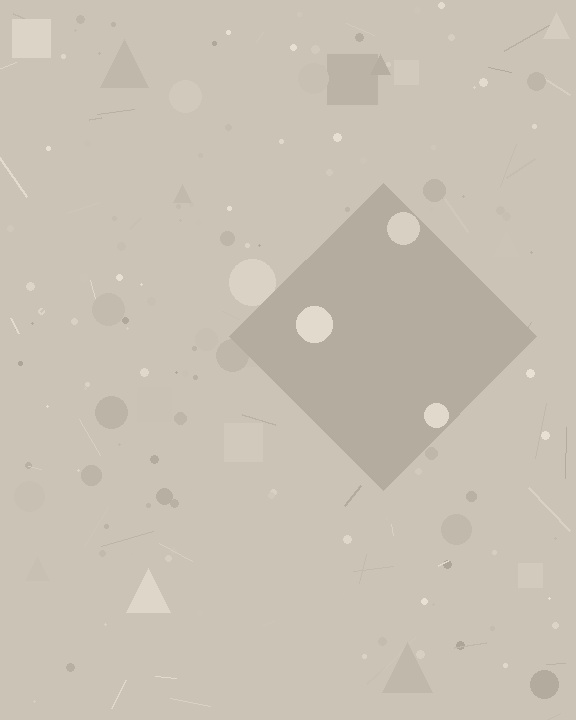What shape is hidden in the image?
A diamond is hidden in the image.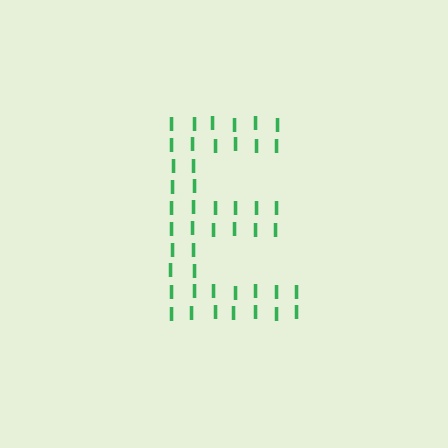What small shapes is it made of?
It is made of small letter I's.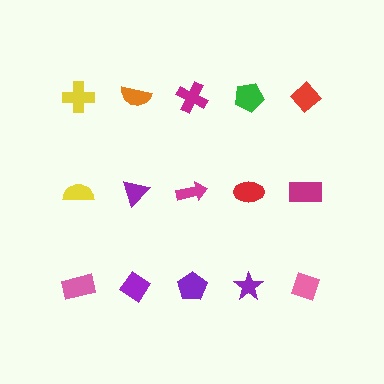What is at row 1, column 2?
An orange semicircle.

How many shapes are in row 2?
5 shapes.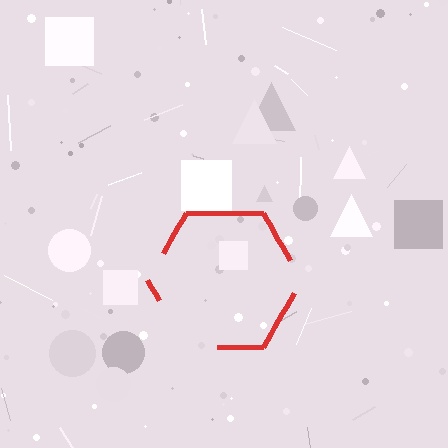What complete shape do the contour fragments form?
The contour fragments form a hexagon.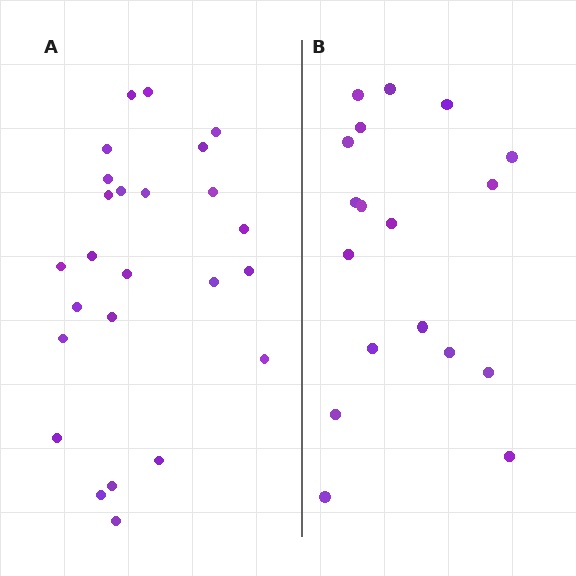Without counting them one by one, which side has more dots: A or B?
Region A (the left region) has more dots.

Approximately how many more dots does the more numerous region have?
Region A has roughly 8 or so more dots than region B.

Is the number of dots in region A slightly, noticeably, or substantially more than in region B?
Region A has noticeably more, but not dramatically so. The ratio is roughly 1.4 to 1.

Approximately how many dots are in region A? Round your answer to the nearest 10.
About 20 dots. (The exact count is 25, which rounds to 20.)